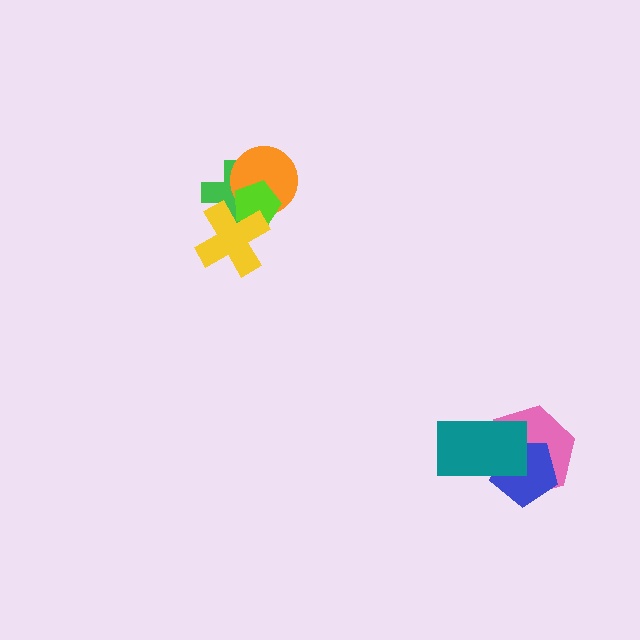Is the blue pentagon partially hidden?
Yes, it is partially covered by another shape.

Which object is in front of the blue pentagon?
The teal rectangle is in front of the blue pentagon.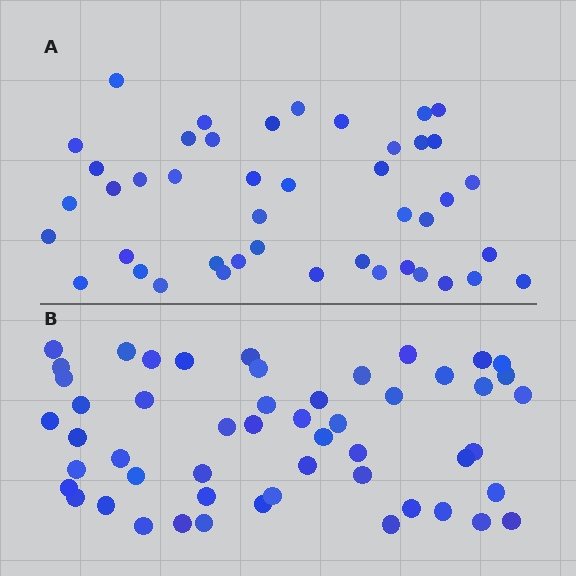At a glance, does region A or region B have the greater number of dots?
Region B (the bottom region) has more dots.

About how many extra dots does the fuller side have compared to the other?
Region B has roughly 8 or so more dots than region A.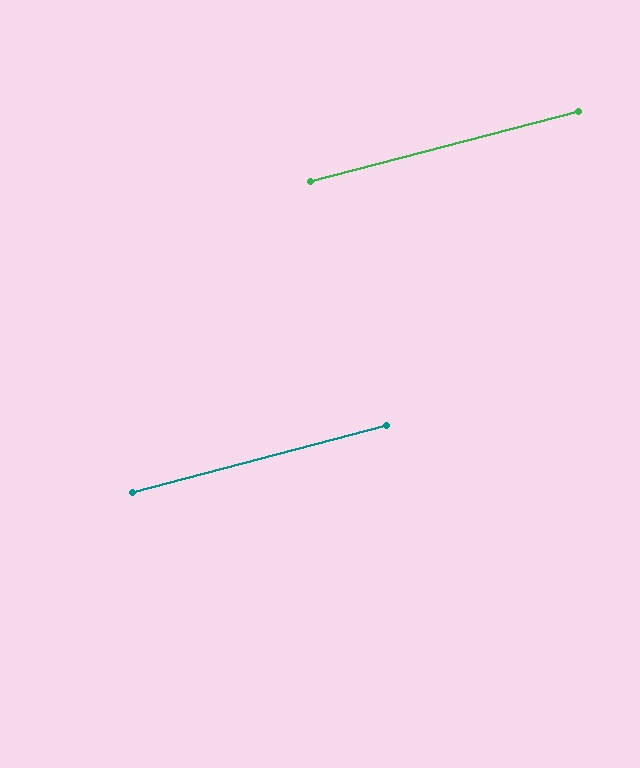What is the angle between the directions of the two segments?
Approximately 0 degrees.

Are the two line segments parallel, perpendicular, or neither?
Parallel — their directions differ by only 0.2°.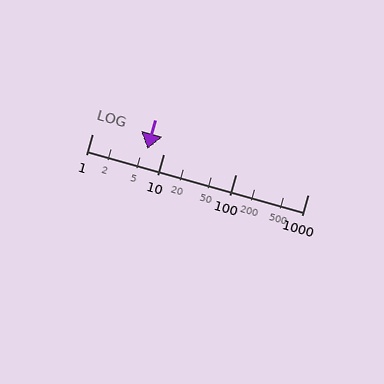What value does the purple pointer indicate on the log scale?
The pointer indicates approximately 5.8.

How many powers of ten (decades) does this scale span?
The scale spans 3 decades, from 1 to 1000.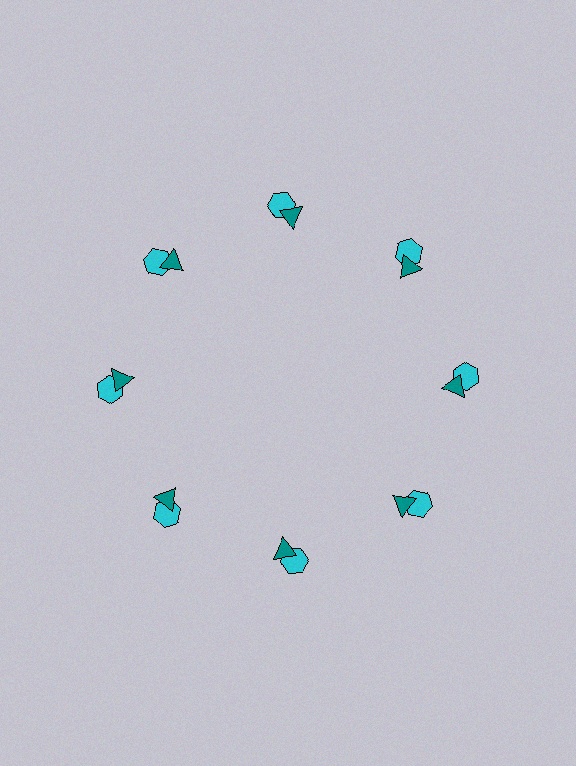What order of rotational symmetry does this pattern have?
This pattern has 8-fold rotational symmetry.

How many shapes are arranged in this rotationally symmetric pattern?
There are 16 shapes, arranged in 8 groups of 2.